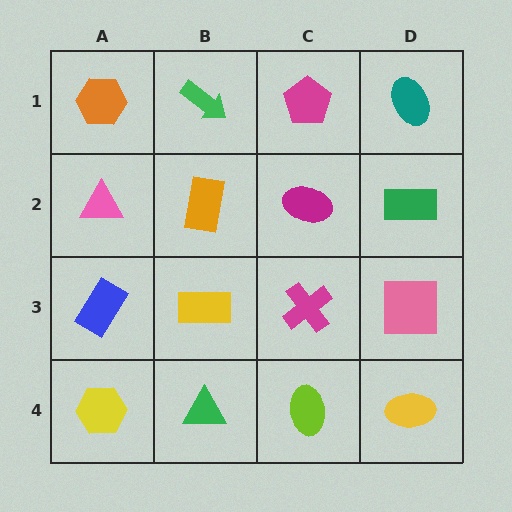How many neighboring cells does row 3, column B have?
4.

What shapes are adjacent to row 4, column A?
A blue rectangle (row 3, column A), a green triangle (row 4, column B).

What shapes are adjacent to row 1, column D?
A green rectangle (row 2, column D), a magenta pentagon (row 1, column C).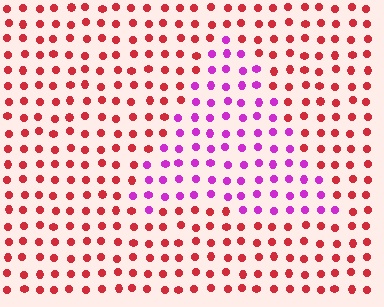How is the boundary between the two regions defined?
The boundary is defined purely by a slight shift in hue (about 56 degrees). Spacing, size, and orientation are identical on both sides.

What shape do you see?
I see a triangle.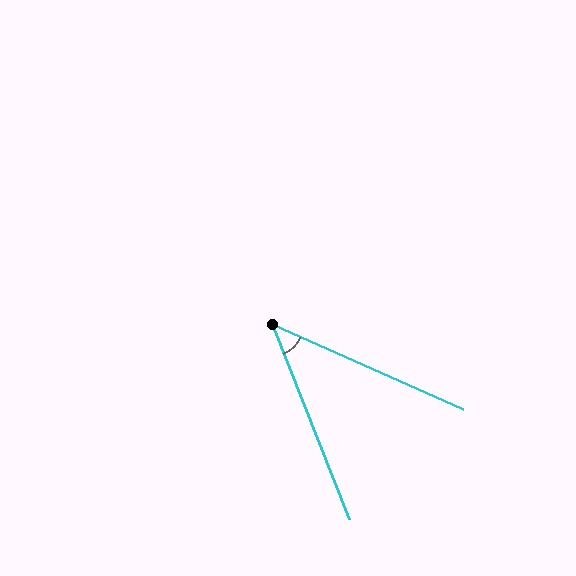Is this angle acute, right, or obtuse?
It is acute.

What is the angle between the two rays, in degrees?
Approximately 45 degrees.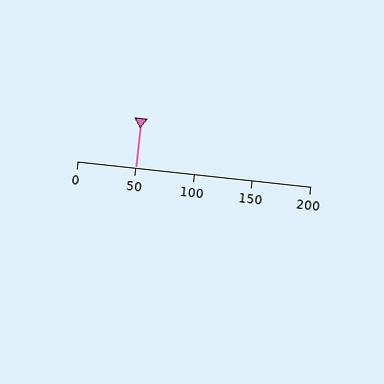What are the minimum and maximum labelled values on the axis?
The axis runs from 0 to 200.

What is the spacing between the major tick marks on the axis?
The major ticks are spaced 50 apart.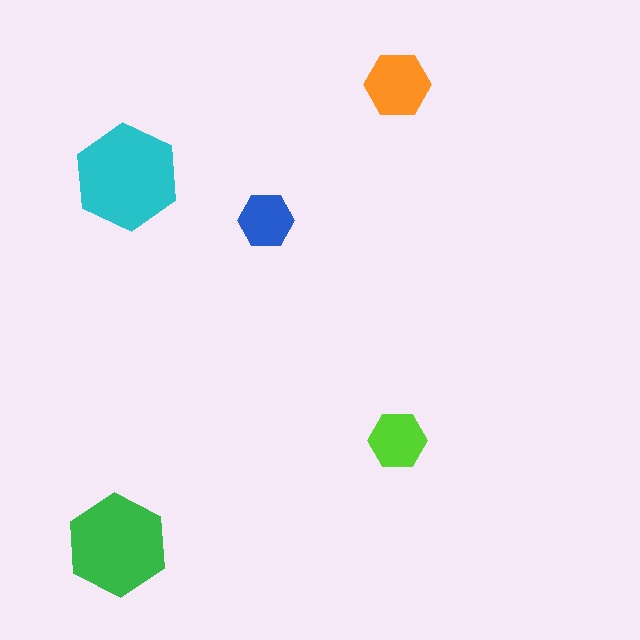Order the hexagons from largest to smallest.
the cyan one, the green one, the orange one, the lime one, the blue one.